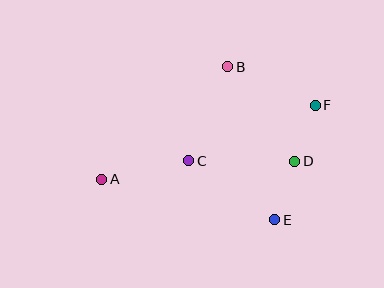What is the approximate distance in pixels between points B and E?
The distance between B and E is approximately 160 pixels.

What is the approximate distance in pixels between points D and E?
The distance between D and E is approximately 61 pixels.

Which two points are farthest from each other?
Points A and F are farthest from each other.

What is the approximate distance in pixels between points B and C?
The distance between B and C is approximately 102 pixels.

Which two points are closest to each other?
Points D and F are closest to each other.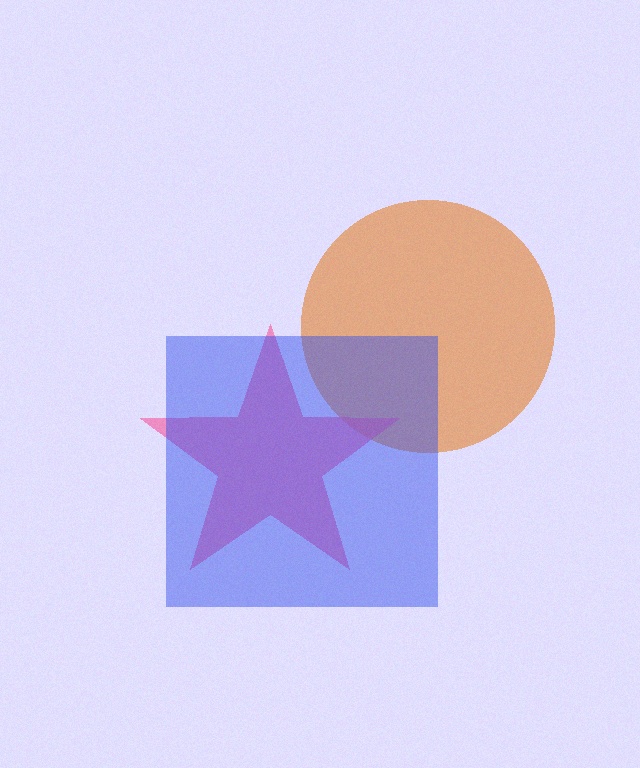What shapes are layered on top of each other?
The layered shapes are: an orange circle, a pink star, a blue square.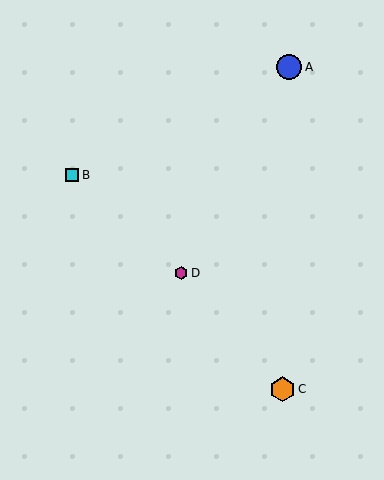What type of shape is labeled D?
Shape D is a magenta hexagon.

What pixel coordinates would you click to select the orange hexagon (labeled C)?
Click at (283, 389) to select the orange hexagon C.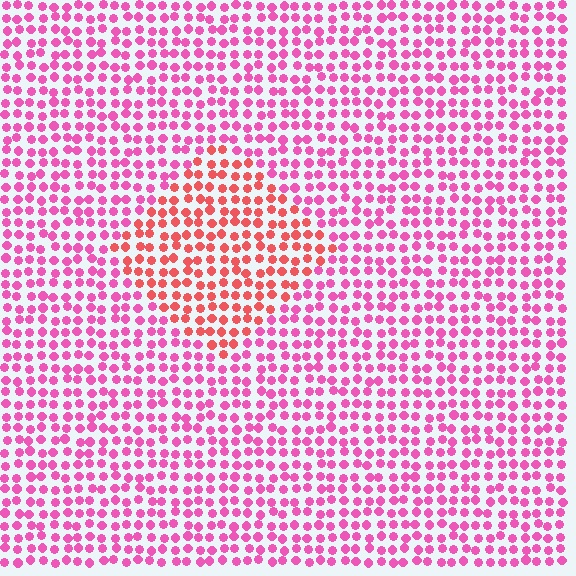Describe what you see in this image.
The image is filled with small pink elements in a uniform arrangement. A diamond-shaped region is visible where the elements are tinted to a slightly different hue, forming a subtle color boundary.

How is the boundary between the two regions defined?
The boundary is defined purely by a slight shift in hue (about 36 degrees). Spacing, size, and orientation are identical on both sides.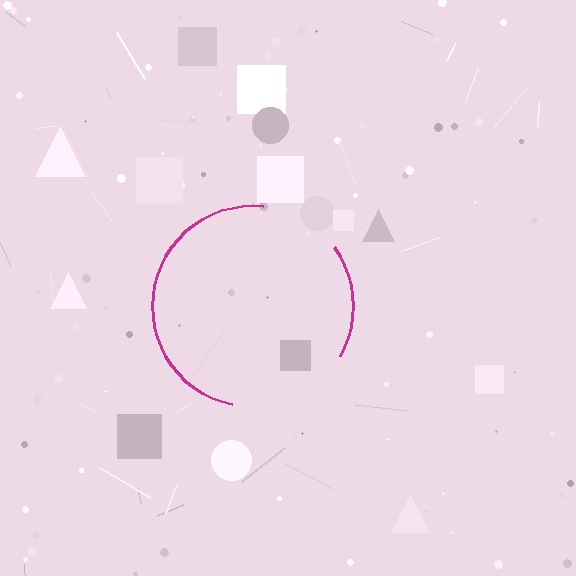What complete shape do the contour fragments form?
The contour fragments form a circle.